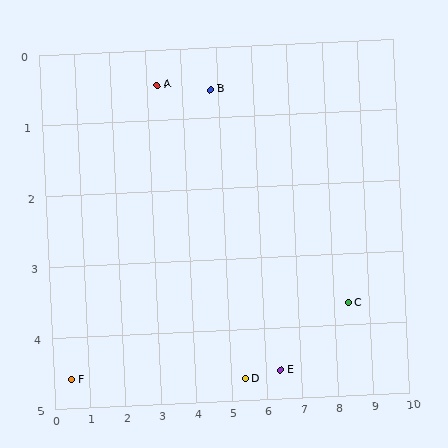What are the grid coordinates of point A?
Point A is at approximately (3.3, 0.5).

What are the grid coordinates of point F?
Point F is at approximately (0.5, 4.6).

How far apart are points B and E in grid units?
Points B and E are about 4.3 grid units apart.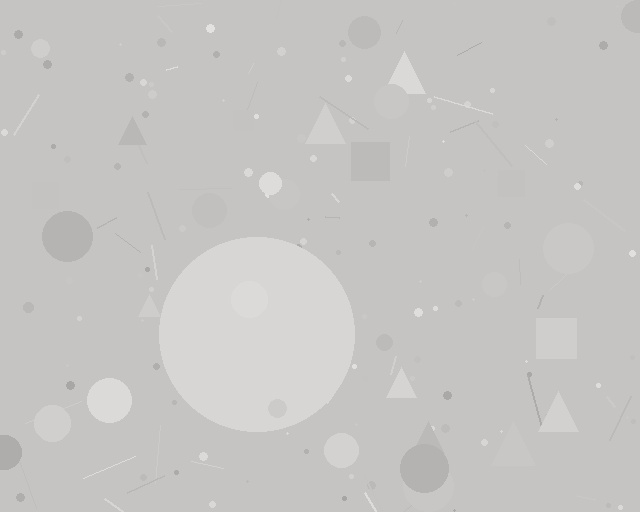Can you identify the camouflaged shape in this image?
The camouflaged shape is a circle.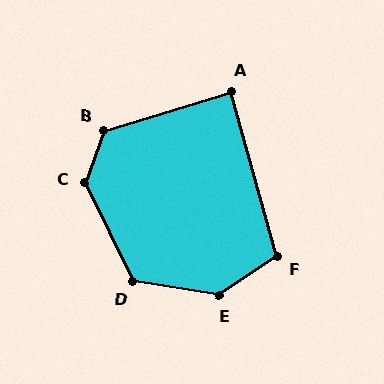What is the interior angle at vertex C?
Approximately 134 degrees (obtuse).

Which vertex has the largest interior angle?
E, at approximately 137 degrees.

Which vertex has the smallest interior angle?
A, at approximately 89 degrees.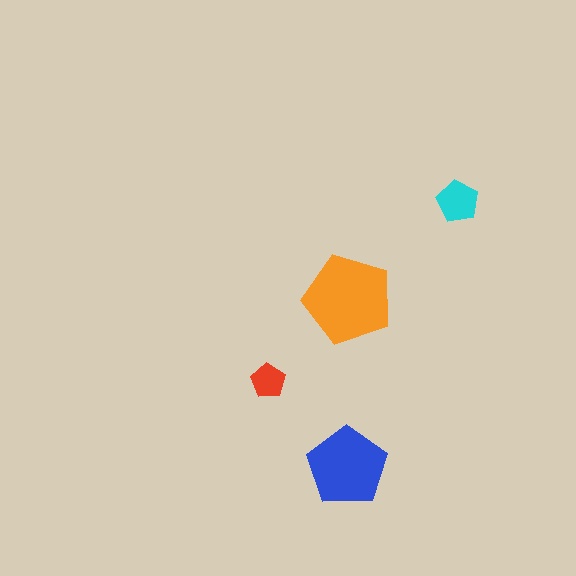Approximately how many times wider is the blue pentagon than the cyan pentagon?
About 2 times wider.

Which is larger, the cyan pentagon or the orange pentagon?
The orange one.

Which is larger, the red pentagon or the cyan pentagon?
The cyan one.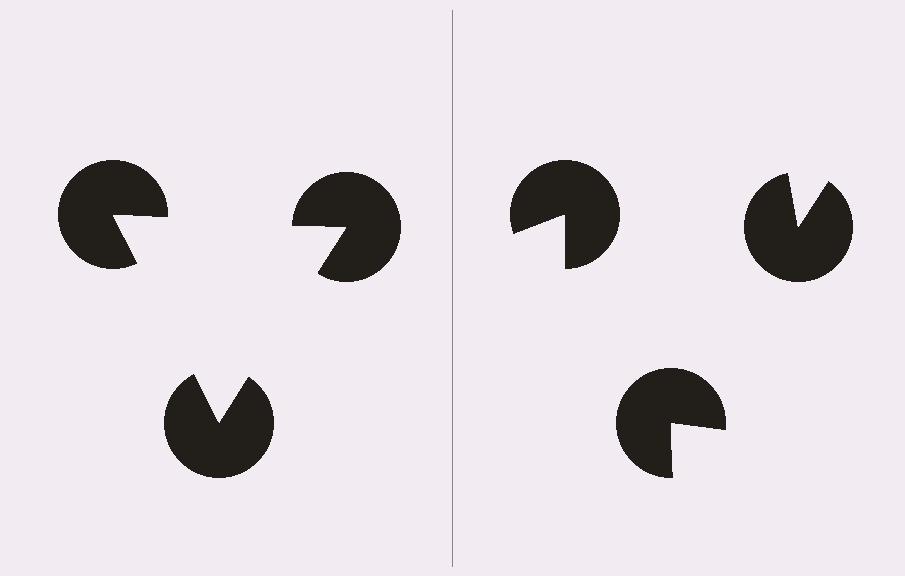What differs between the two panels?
The pac-man discs are positioned identically on both sides; only the wedge orientations differ. On the left they align to a triangle; on the right they are misaligned.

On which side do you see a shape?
An illusory triangle appears on the left side. On the right side the wedge cuts are rotated, so no coherent shape forms.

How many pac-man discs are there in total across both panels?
6 — 3 on each side.